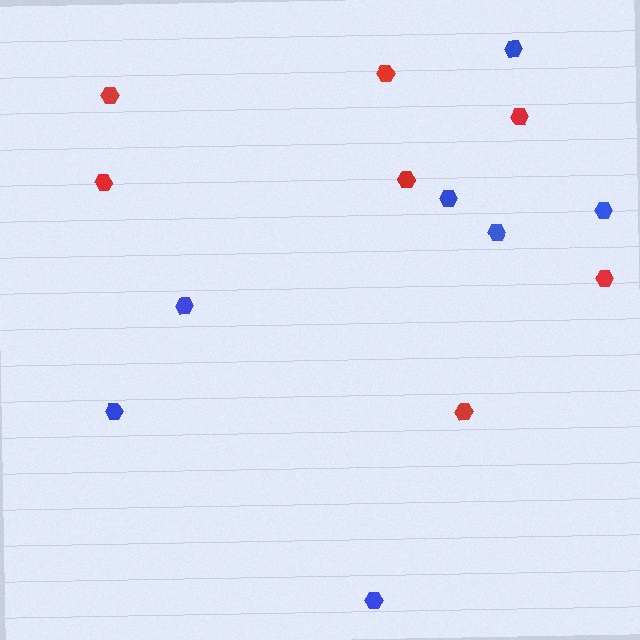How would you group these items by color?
There are 2 groups: one group of blue hexagons (7) and one group of red hexagons (7).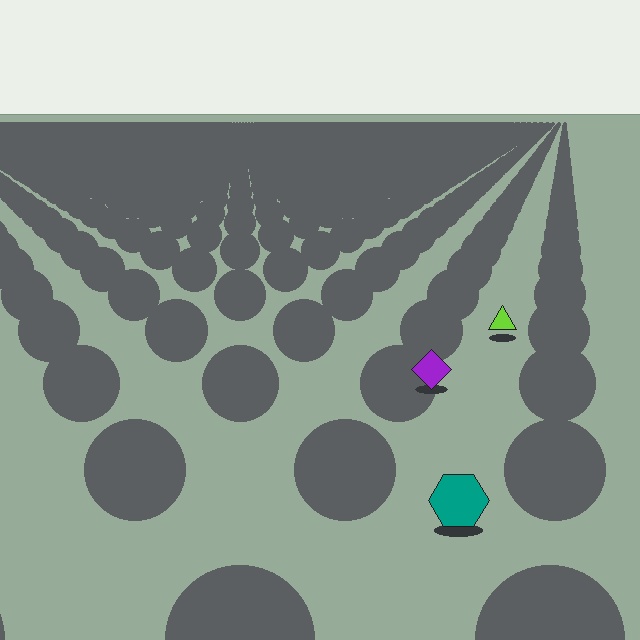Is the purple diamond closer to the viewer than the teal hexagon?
No. The teal hexagon is closer — you can tell from the texture gradient: the ground texture is coarser near it.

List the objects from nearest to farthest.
From nearest to farthest: the teal hexagon, the purple diamond, the lime triangle.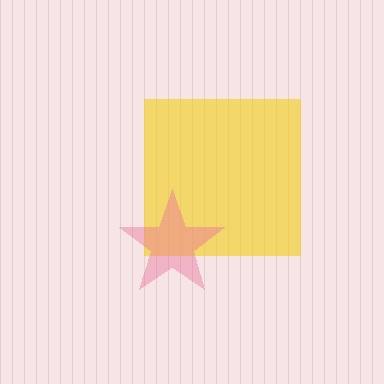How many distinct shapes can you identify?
There are 2 distinct shapes: a yellow square, a pink star.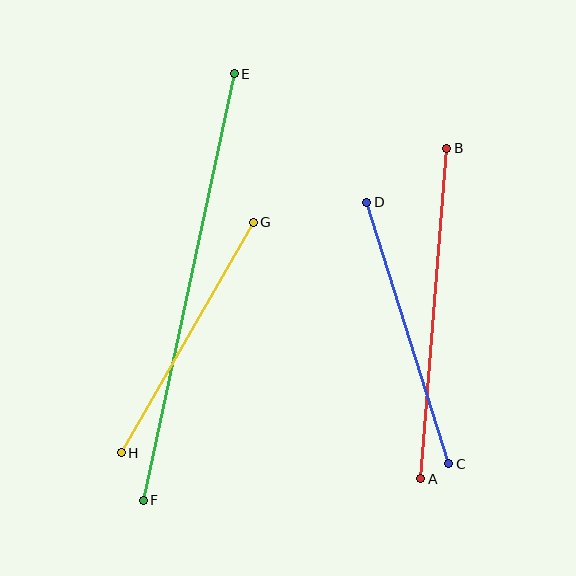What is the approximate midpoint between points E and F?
The midpoint is at approximately (189, 287) pixels.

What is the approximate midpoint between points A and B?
The midpoint is at approximately (434, 313) pixels.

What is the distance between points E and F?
The distance is approximately 436 pixels.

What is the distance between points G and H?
The distance is approximately 265 pixels.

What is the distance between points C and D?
The distance is approximately 275 pixels.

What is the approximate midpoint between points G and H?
The midpoint is at approximately (187, 338) pixels.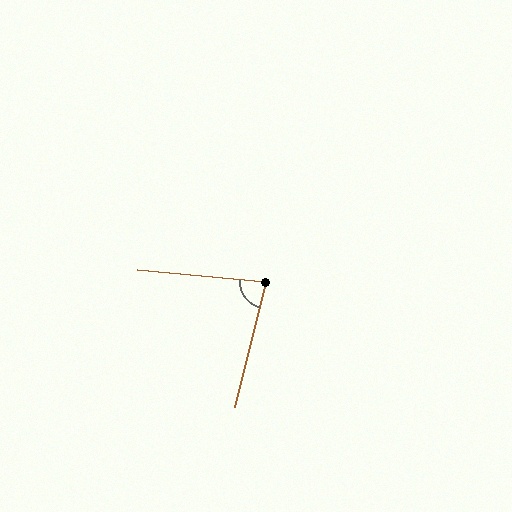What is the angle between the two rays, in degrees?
Approximately 81 degrees.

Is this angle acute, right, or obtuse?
It is acute.